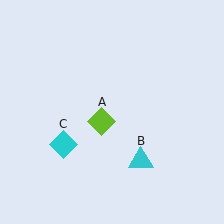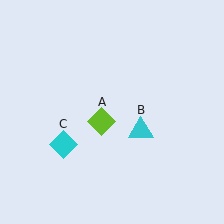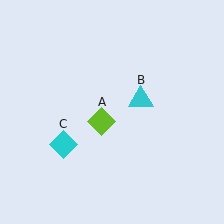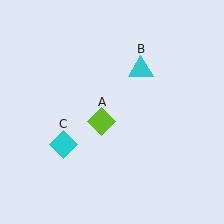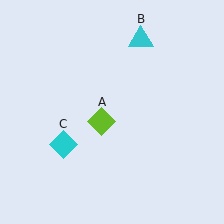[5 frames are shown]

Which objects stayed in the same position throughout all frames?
Lime diamond (object A) and cyan diamond (object C) remained stationary.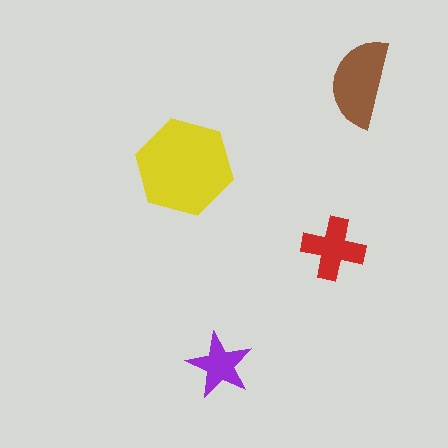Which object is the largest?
The yellow hexagon.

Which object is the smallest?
The purple star.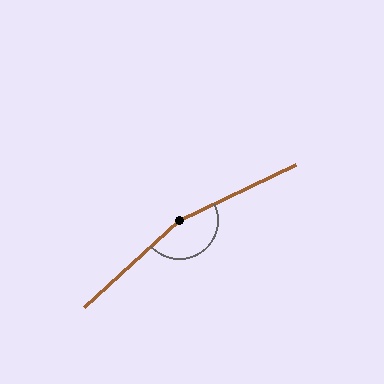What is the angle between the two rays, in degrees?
Approximately 163 degrees.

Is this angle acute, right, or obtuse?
It is obtuse.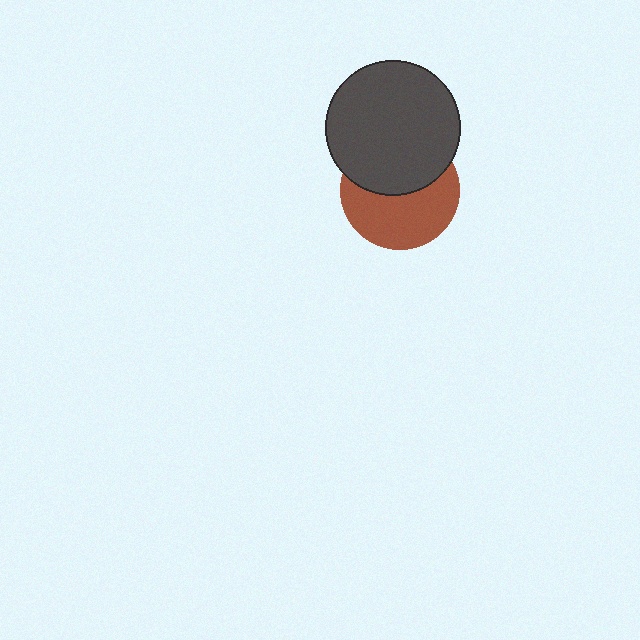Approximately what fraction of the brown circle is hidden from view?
Roughly 45% of the brown circle is hidden behind the dark gray circle.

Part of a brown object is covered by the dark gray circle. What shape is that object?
It is a circle.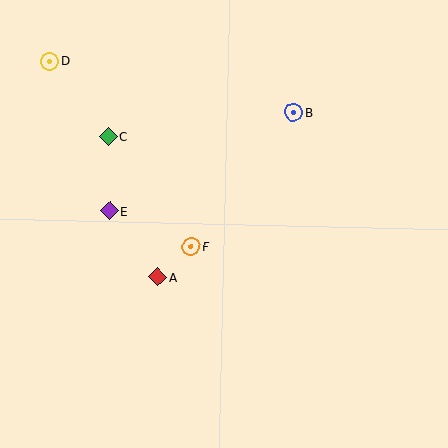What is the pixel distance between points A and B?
The distance between A and B is 214 pixels.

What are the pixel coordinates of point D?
Point D is at (50, 61).